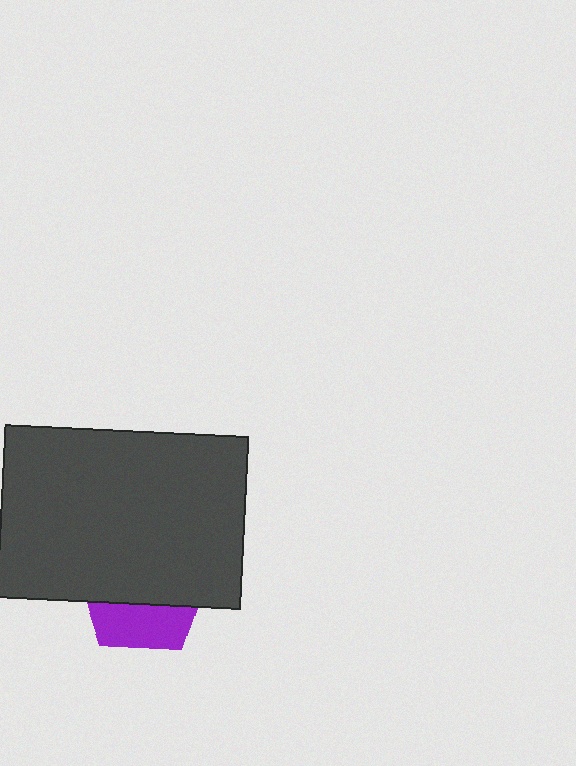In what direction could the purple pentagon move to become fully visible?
The purple pentagon could move down. That would shift it out from behind the dark gray rectangle entirely.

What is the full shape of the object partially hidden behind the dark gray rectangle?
The partially hidden object is a purple pentagon.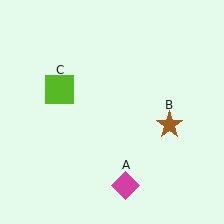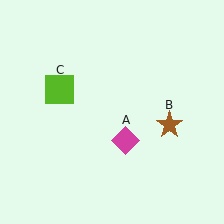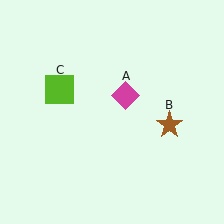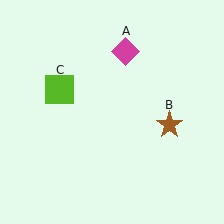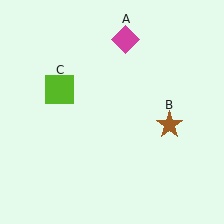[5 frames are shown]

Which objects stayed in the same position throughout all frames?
Brown star (object B) and lime square (object C) remained stationary.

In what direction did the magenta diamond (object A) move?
The magenta diamond (object A) moved up.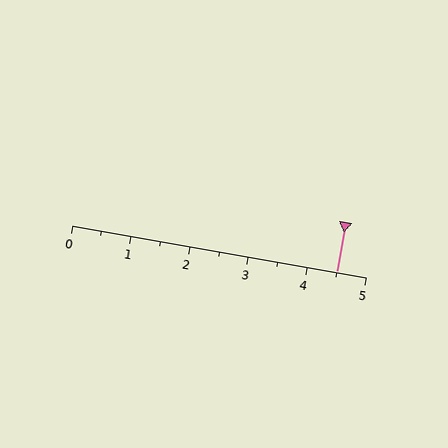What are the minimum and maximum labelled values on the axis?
The axis runs from 0 to 5.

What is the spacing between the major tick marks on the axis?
The major ticks are spaced 1 apart.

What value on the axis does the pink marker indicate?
The marker indicates approximately 4.5.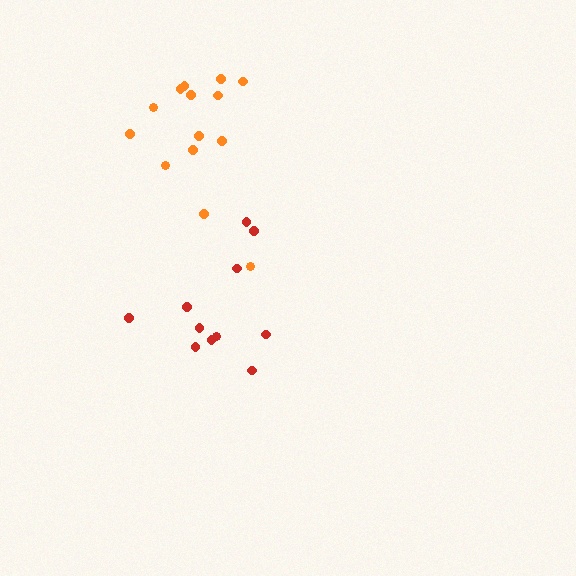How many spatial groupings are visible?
There are 2 spatial groupings.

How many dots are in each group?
Group 1: 14 dots, Group 2: 11 dots (25 total).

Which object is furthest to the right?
The red cluster is rightmost.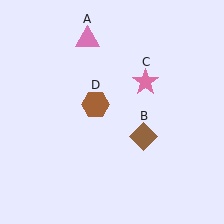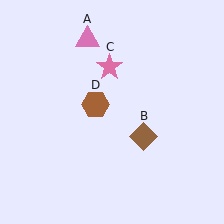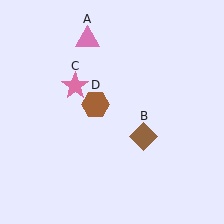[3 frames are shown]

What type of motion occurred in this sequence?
The pink star (object C) rotated counterclockwise around the center of the scene.